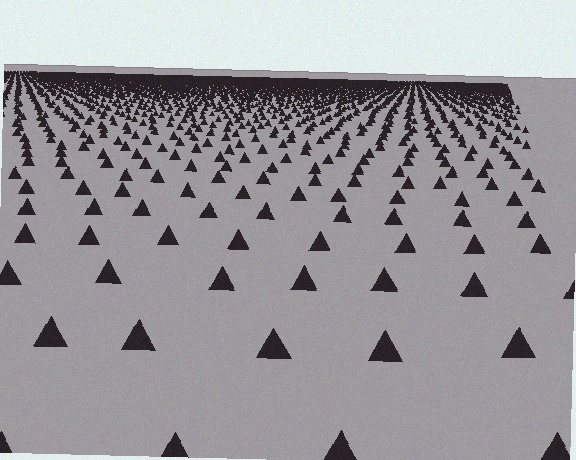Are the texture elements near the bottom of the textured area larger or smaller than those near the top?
Larger. Near the bottom, elements are closer to the viewer and appear at a bigger on-screen size.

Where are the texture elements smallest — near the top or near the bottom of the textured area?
Near the top.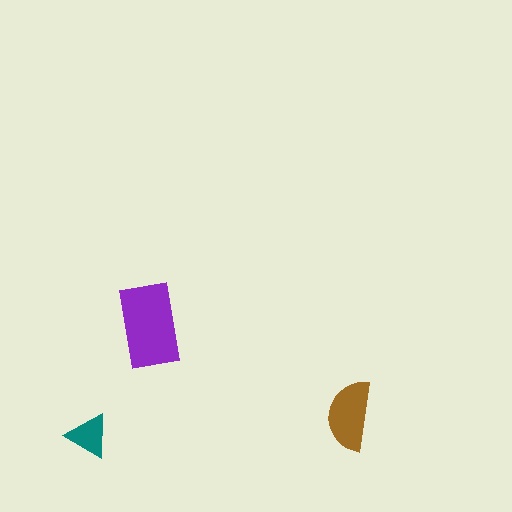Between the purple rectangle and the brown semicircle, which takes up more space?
The purple rectangle.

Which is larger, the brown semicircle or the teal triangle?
The brown semicircle.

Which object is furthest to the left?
The teal triangle is leftmost.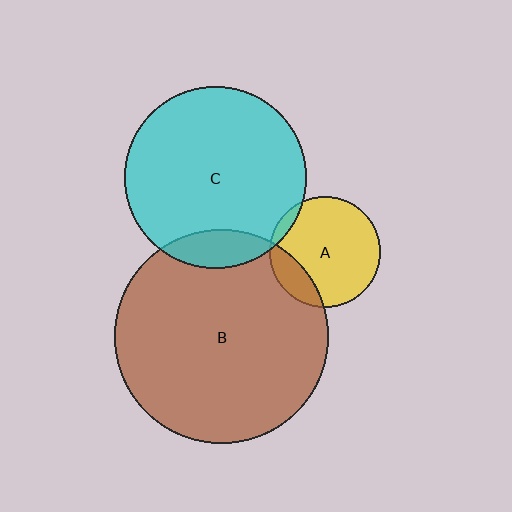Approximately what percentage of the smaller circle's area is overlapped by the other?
Approximately 20%.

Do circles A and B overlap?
Yes.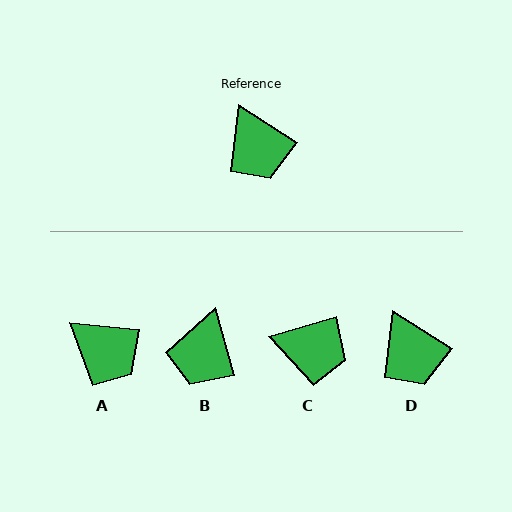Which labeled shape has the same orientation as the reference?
D.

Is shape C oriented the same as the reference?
No, it is off by about 49 degrees.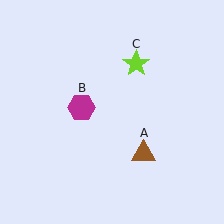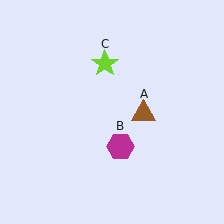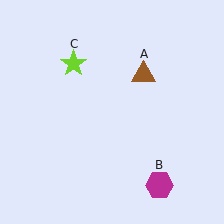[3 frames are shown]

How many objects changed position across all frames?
3 objects changed position: brown triangle (object A), magenta hexagon (object B), lime star (object C).